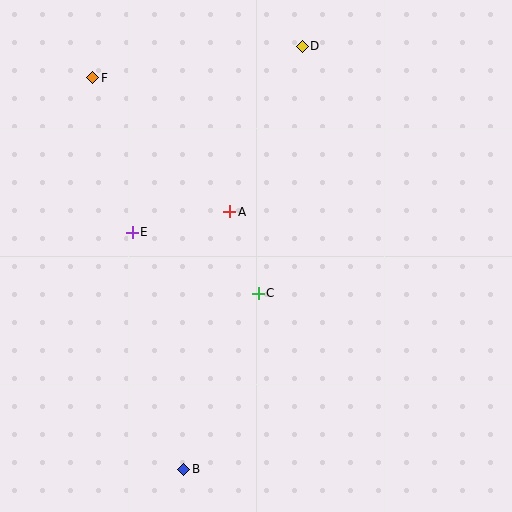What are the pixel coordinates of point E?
Point E is at (132, 232).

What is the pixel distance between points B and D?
The distance between B and D is 439 pixels.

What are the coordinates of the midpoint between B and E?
The midpoint between B and E is at (158, 351).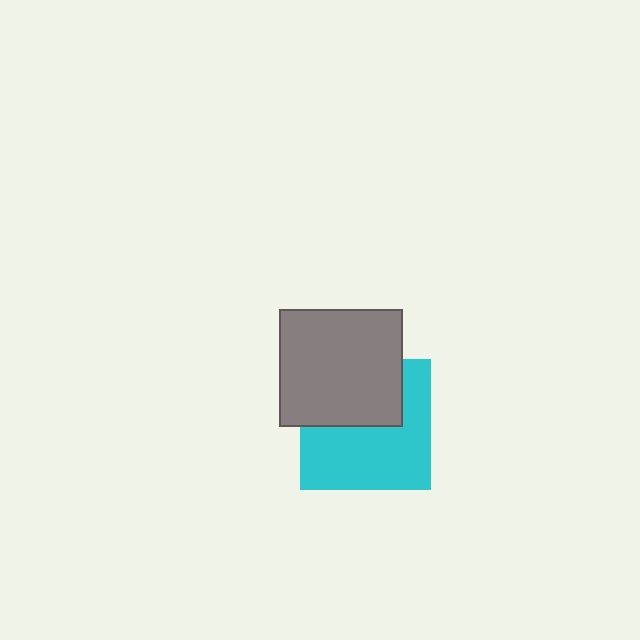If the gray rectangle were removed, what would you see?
You would see the complete cyan square.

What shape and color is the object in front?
The object in front is a gray rectangle.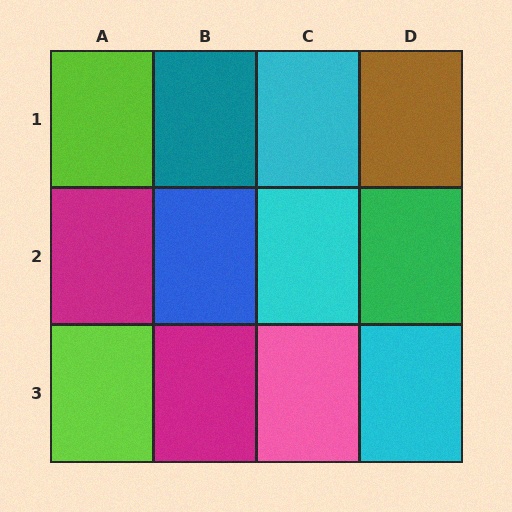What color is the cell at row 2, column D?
Green.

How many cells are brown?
1 cell is brown.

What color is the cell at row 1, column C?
Cyan.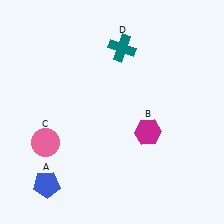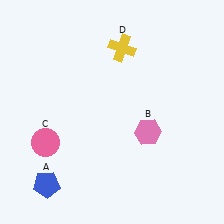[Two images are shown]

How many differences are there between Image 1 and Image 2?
There are 2 differences between the two images.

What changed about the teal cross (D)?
In Image 1, D is teal. In Image 2, it changed to yellow.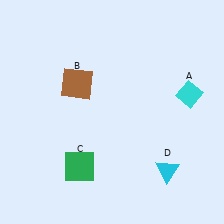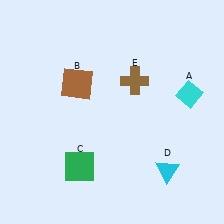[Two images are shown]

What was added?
A brown cross (E) was added in Image 2.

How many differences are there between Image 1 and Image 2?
There is 1 difference between the two images.